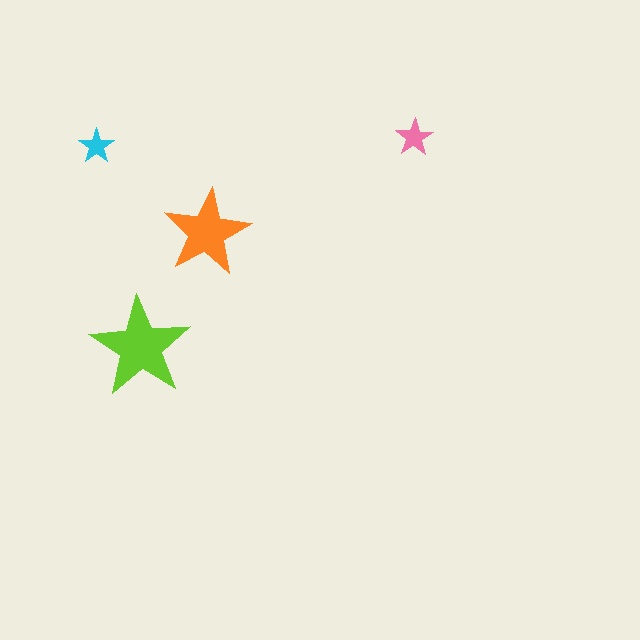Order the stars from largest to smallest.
the lime one, the orange one, the pink one, the cyan one.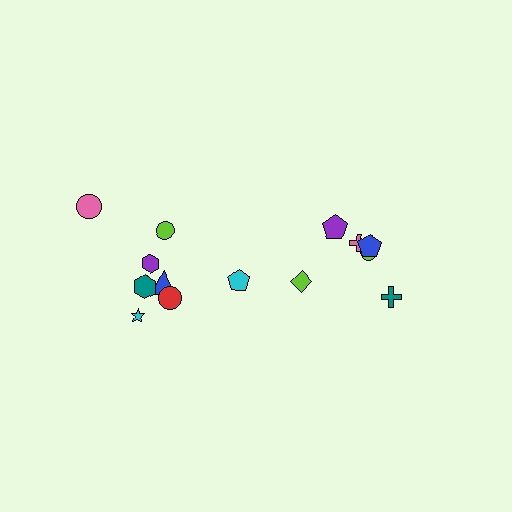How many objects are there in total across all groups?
There are 14 objects.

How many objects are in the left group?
There are 8 objects.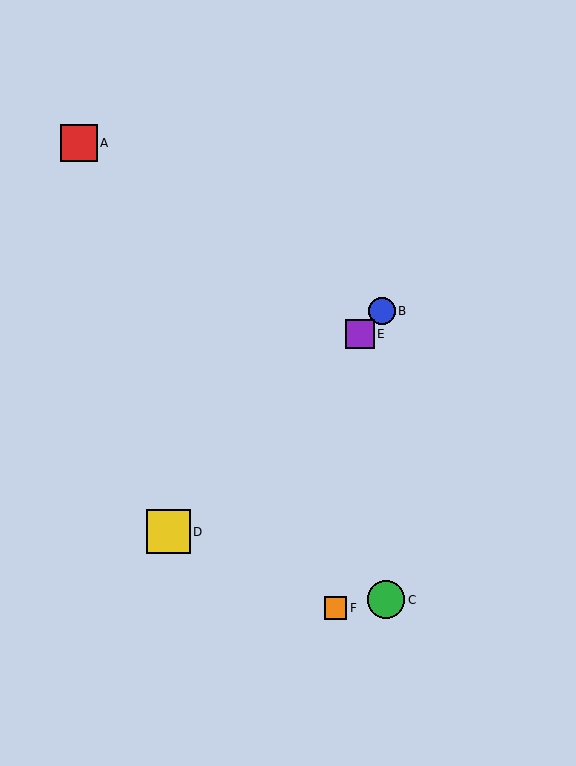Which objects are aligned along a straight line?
Objects B, D, E are aligned along a straight line.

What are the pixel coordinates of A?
Object A is at (79, 143).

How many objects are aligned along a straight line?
3 objects (B, D, E) are aligned along a straight line.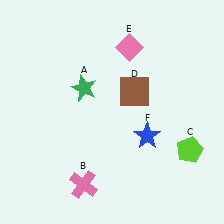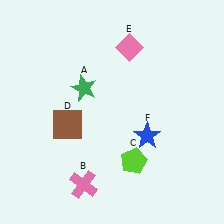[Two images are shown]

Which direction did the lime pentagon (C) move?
The lime pentagon (C) moved left.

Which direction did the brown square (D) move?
The brown square (D) moved left.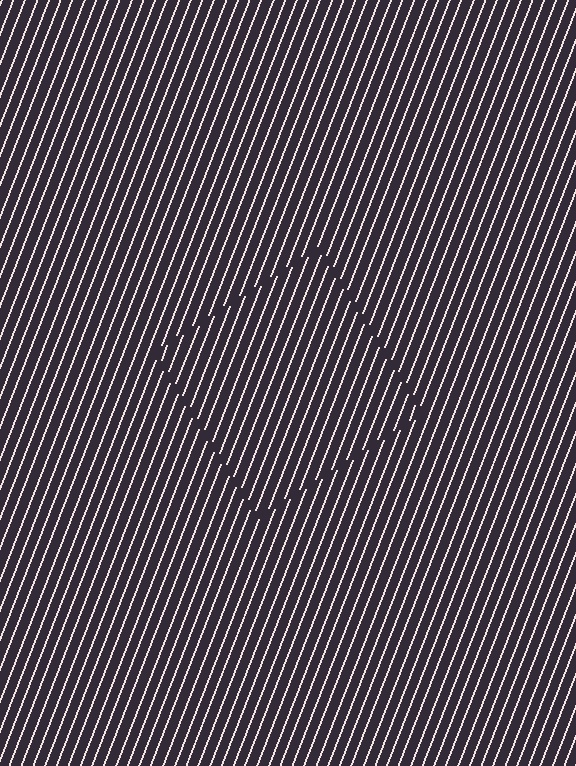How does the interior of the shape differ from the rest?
The interior of the shape contains the same grating, shifted by half a period — the contour is defined by the phase discontinuity where line-ends from the inner and outer gratings abut.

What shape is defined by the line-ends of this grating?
An illusory square. The interior of the shape contains the same grating, shifted by half a period — the contour is defined by the phase discontinuity where line-ends from the inner and outer gratings abut.